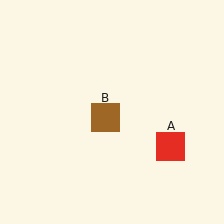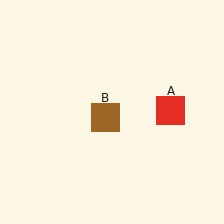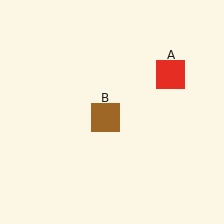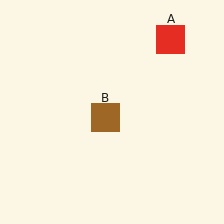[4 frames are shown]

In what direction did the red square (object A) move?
The red square (object A) moved up.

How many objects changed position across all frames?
1 object changed position: red square (object A).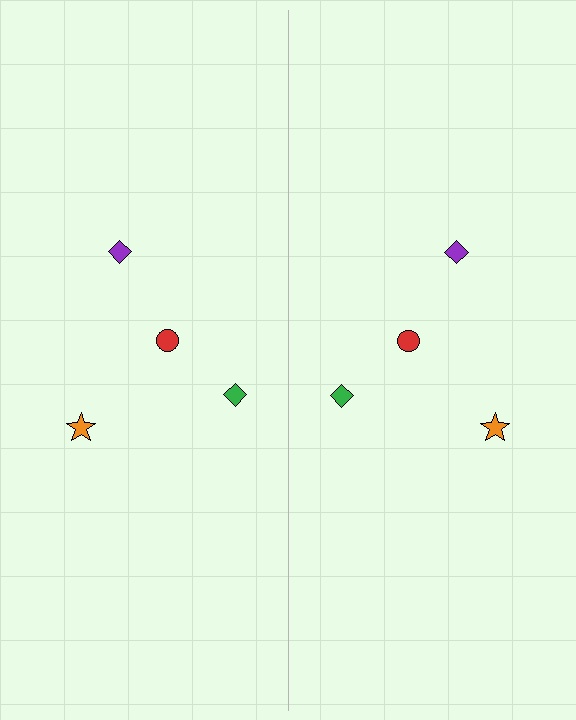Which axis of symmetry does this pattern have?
The pattern has a vertical axis of symmetry running through the center of the image.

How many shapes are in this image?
There are 8 shapes in this image.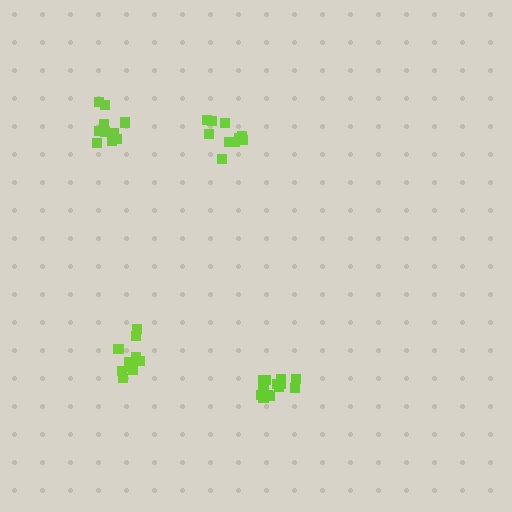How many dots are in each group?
Group 1: 10 dots, Group 2: 10 dots, Group 3: 11 dots, Group 4: 13 dots (44 total).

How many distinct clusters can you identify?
There are 4 distinct clusters.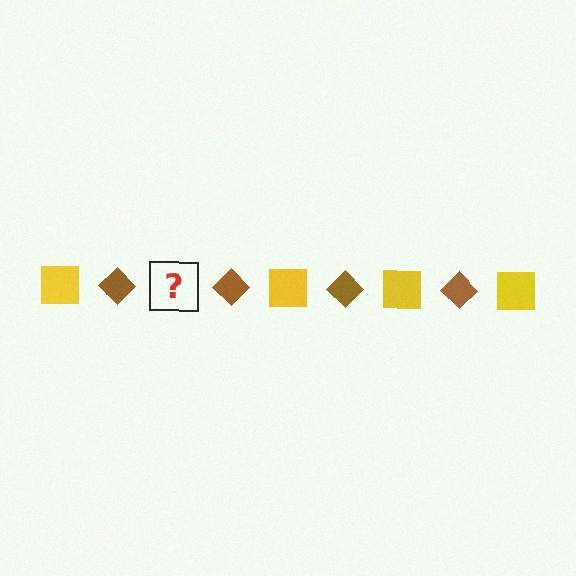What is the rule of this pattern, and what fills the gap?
The rule is that the pattern alternates between yellow square and brown diamond. The gap should be filled with a yellow square.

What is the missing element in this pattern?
The missing element is a yellow square.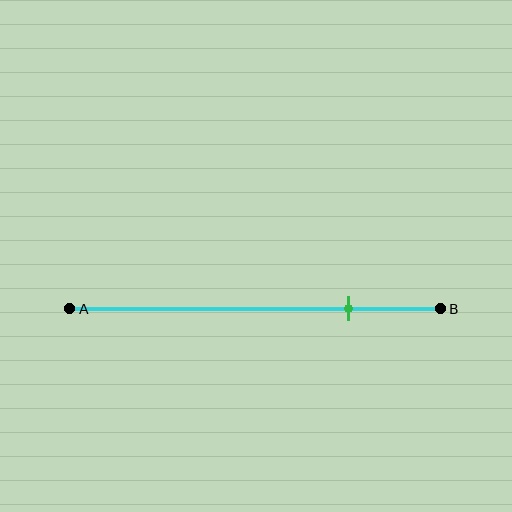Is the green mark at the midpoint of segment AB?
No, the mark is at about 75% from A, not at the 50% midpoint.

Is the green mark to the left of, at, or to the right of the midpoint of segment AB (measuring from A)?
The green mark is to the right of the midpoint of segment AB.